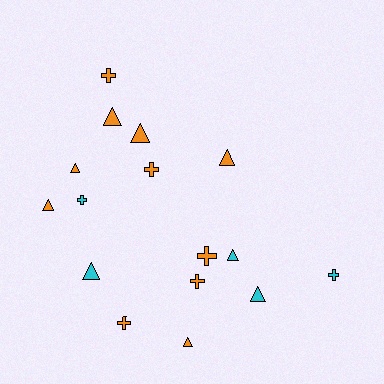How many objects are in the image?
There are 16 objects.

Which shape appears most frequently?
Triangle, with 9 objects.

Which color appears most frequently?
Orange, with 11 objects.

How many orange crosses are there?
There are 5 orange crosses.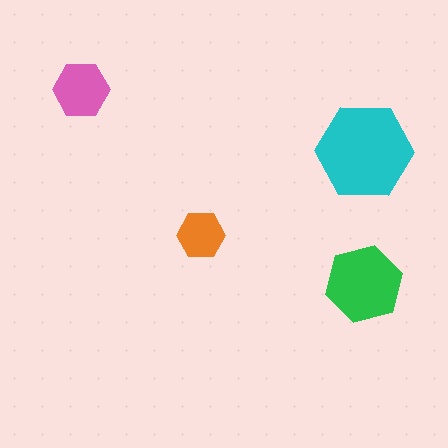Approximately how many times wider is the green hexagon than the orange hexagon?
About 1.5 times wider.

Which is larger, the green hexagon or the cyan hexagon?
The cyan one.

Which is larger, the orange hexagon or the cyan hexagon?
The cyan one.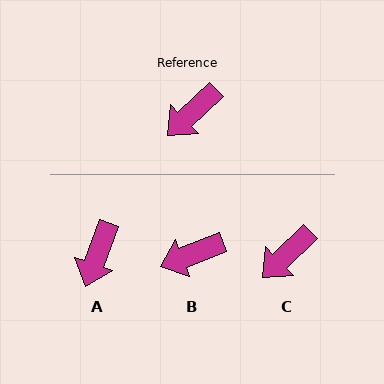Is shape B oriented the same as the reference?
No, it is off by about 22 degrees.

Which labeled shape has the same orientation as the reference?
C.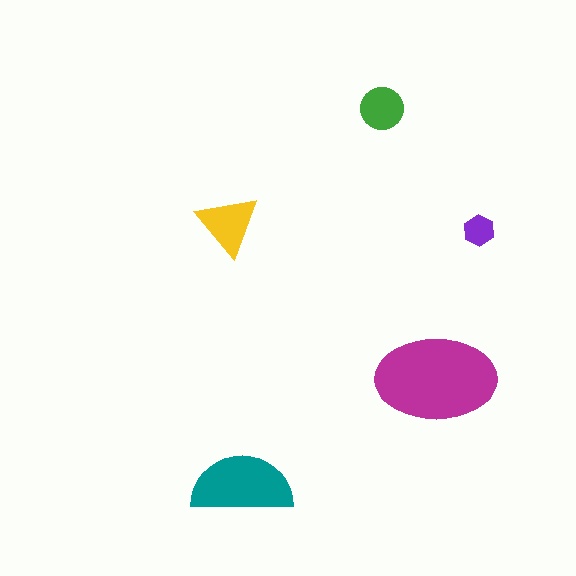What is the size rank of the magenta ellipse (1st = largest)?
1st.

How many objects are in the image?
There are 5 objects in the image.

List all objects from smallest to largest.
The purple hexagon, the green circle, the yellow triangle, the teal semicircle, the magenta ellipse.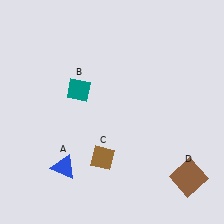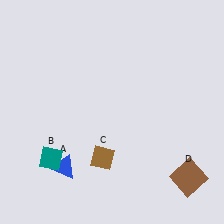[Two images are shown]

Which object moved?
The teal diamond (B) moved down.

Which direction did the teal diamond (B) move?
The teal diamond (B) moved down.